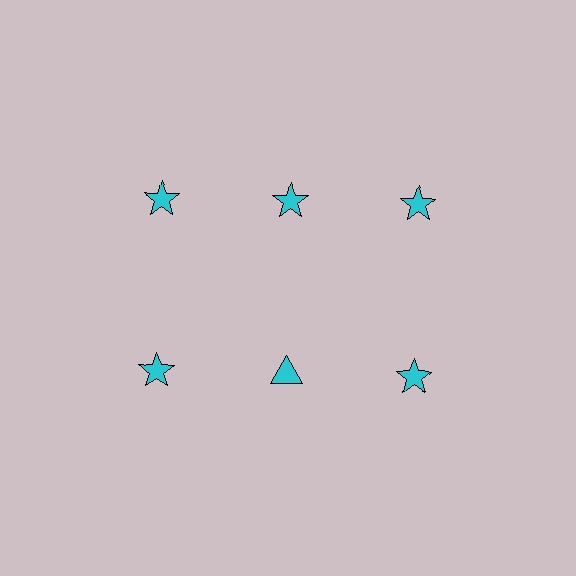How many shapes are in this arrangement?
There are 6 shapes arranged in a grid pattern.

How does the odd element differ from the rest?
It has a different shape: triangle instead of star.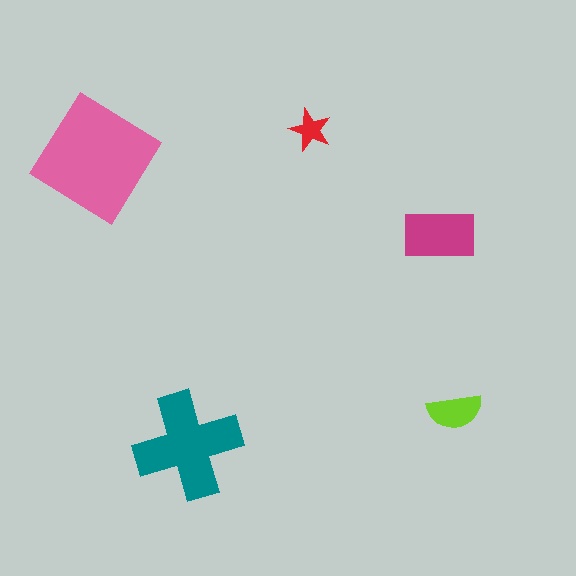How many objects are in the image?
There are 5 objects in the image.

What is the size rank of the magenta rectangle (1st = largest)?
3rd.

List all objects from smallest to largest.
The red star, the lime semicircle, the magenta rectangle, the teal cross, the pink diamond.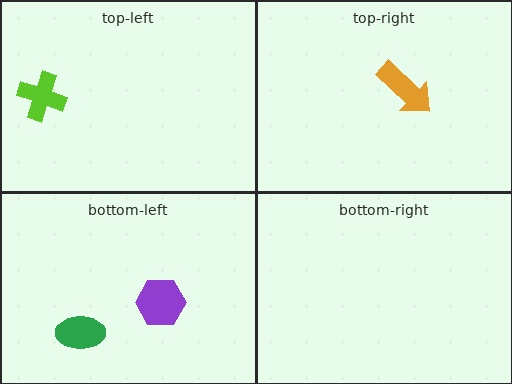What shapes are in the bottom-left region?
The green ellipse, the purple hexagon.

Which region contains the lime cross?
The top-left region.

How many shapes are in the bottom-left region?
2.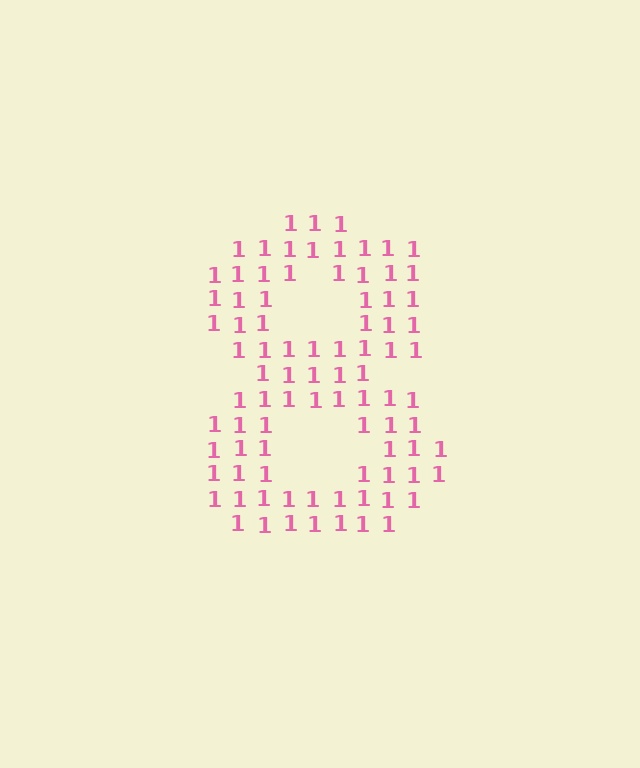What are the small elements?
The small elements are digit 1's.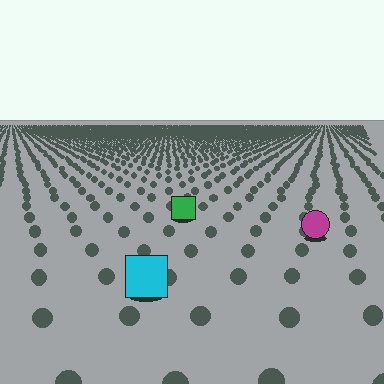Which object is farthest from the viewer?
The green square is farthest from the viewer. It appears smaller and the ground texture around it is denser.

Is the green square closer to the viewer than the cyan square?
No. The cyan square is closer — you can tell from the texture gradient: the ground texture is coarser near it.